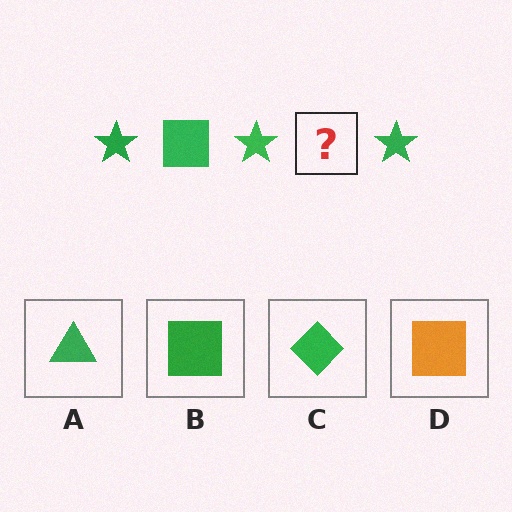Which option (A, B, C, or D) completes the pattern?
B.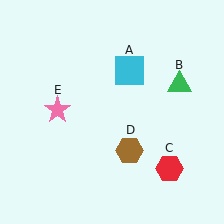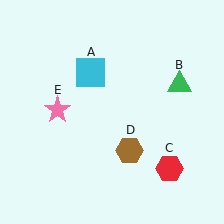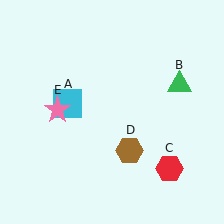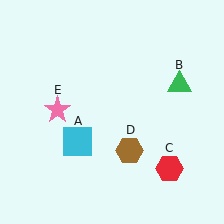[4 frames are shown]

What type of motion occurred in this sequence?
The cyan square (object A) rotated counterclockwise around the center of the scene.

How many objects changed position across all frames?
1 object changed position: cyan square (object A).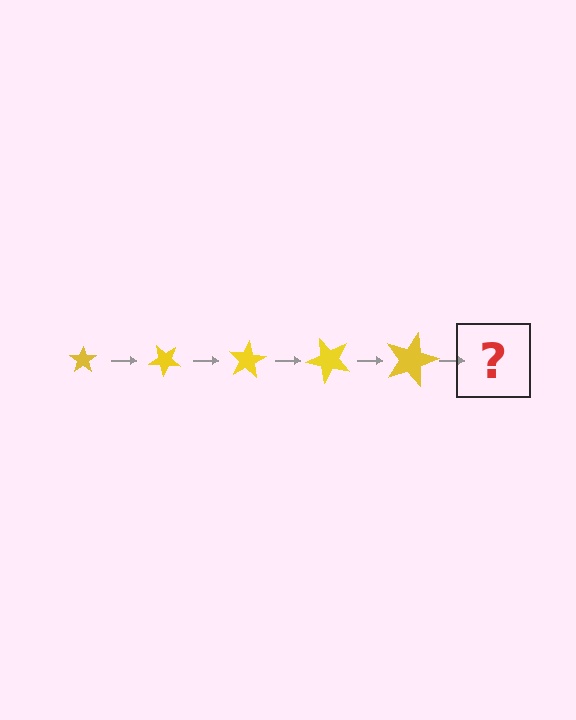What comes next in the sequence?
The next element should be a star, larger than the previous one and rotated 200 degrees from the start.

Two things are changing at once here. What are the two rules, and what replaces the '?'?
The two rules are that the star grows larger each step and it rotates 40 degrees each step. The '?' should be a star, larger than the previous one and rotated 200 degrees from the start.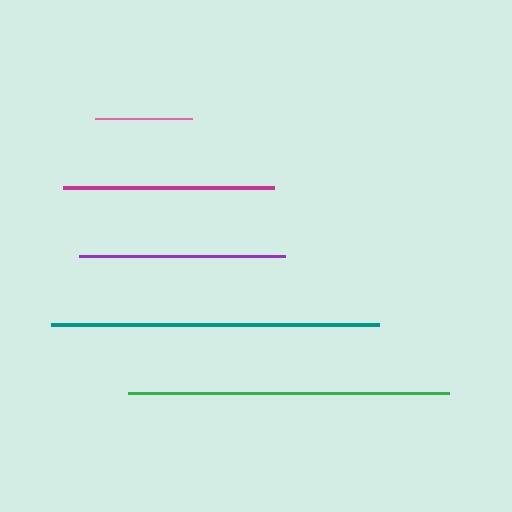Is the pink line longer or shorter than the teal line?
The teal line is longer than the pink line.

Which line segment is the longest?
The teal line is the longest at approximately 328 pixels.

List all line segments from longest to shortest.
From longest to shortest: teal, green, magenta, purple, pink.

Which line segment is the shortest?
The pink line is the shortest at approximately 97 pixels.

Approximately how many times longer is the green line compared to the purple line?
The green line is approximately 1.6 times the length of the purple line.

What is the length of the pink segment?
The pink segment is approximately 97 pixels long.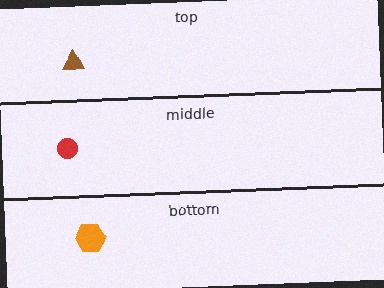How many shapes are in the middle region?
1.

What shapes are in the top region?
The brown triangle.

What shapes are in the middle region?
The red circle.